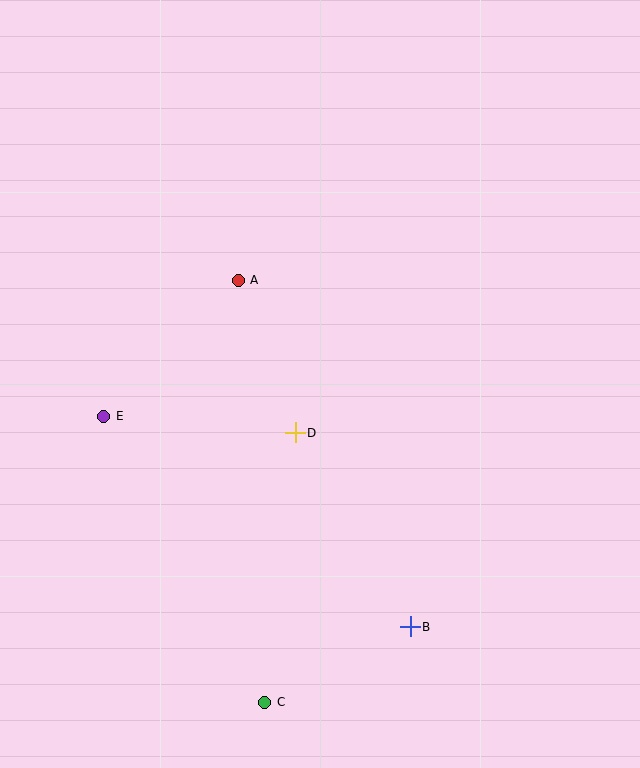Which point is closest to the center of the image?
Point D at (295, 433) is closest to the center.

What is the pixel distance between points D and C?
The distance between D and C is 271 pixels.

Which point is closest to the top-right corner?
Point A is closest to the top-right corner.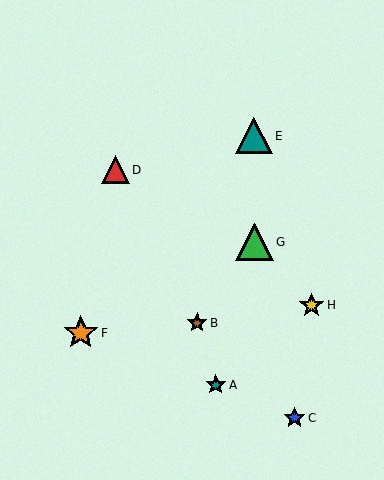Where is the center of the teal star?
The center of the teal star is at (216, 385).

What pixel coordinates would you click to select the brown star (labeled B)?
Click at (197, 323) to select the brown star B.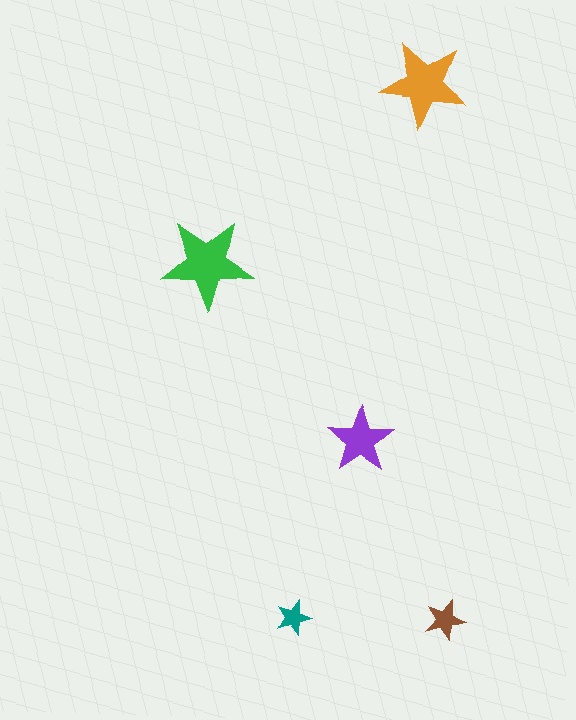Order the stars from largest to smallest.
the green one, the orange one, the purple one, the brown one, the teal one.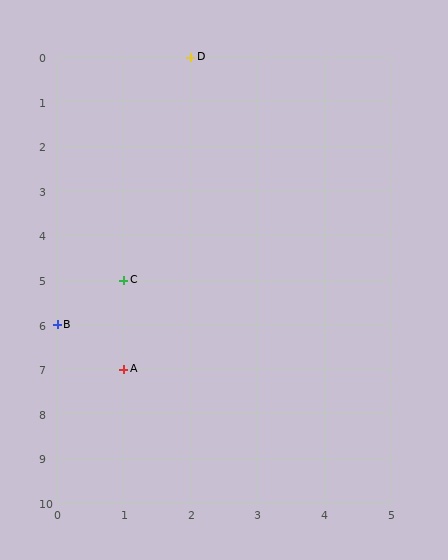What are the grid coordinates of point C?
Point C is at grid coordinates (1, 5).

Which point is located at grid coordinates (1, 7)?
Point A is at (1, 7).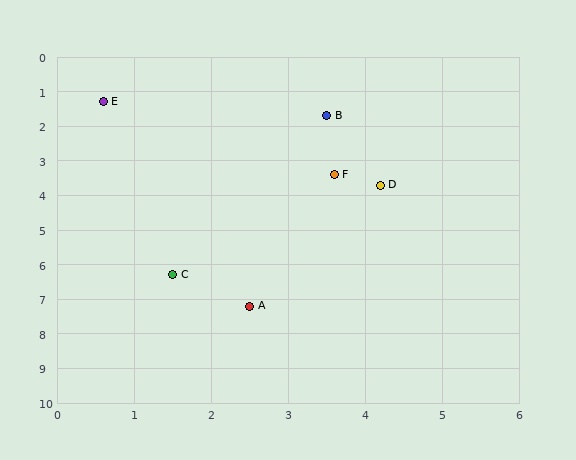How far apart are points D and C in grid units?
Points D and C are about 3.7 grid units apart.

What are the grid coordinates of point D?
Point D is at approximately (4.2, 3.7).